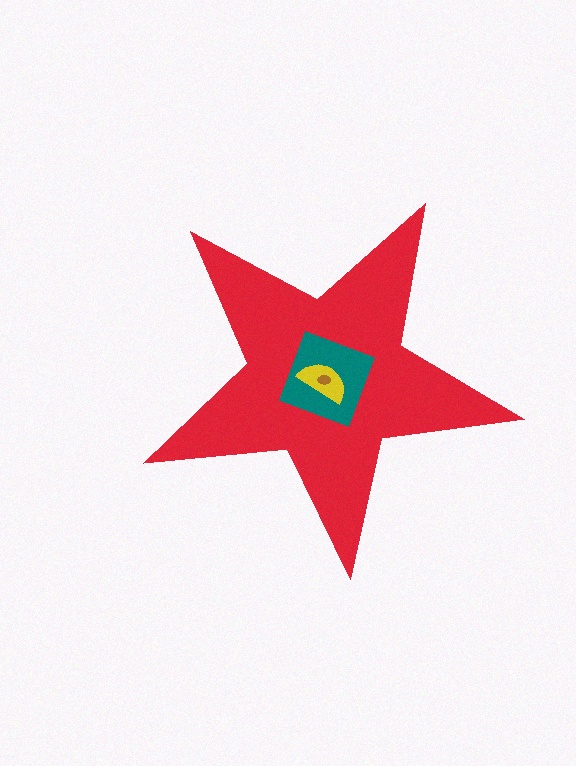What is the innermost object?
The brown ellipse.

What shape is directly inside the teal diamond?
The yellow semicircle.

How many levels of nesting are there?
4.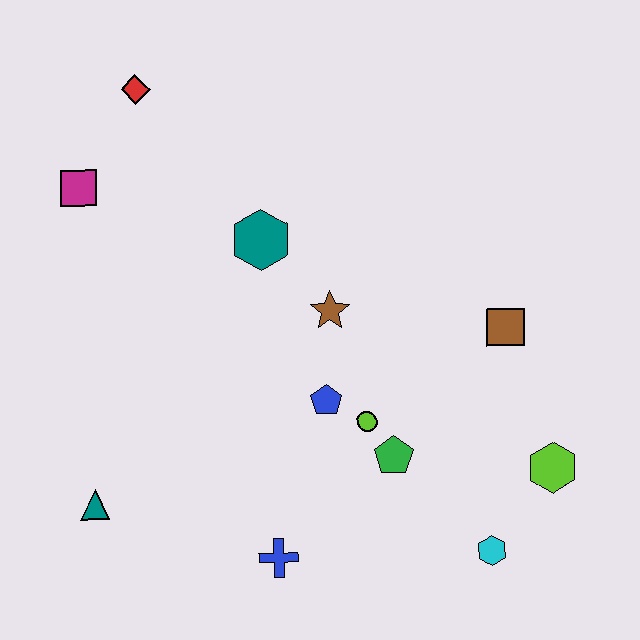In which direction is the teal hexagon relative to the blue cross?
The teal hexagon is above the blue cross.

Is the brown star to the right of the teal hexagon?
Yes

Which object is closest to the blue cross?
The green pentagon is closest to the blue cross.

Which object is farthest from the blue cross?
The red diamond is farthest from the blue cross.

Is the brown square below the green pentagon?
No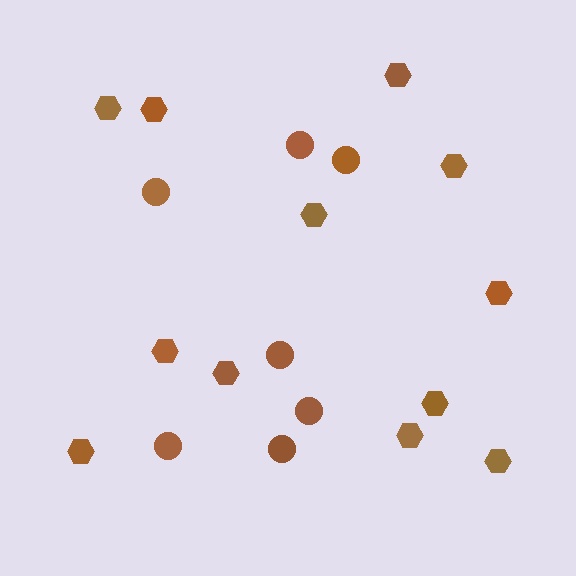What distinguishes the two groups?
There are 2 groups: one group of hexagons (12) and one group of circles (7).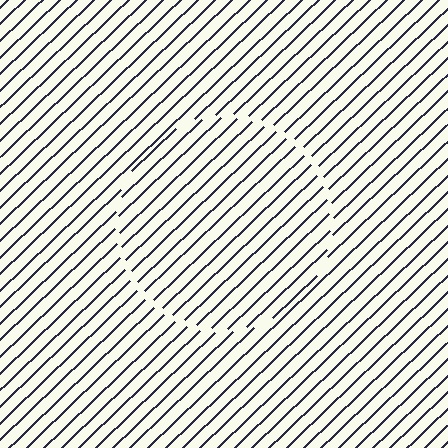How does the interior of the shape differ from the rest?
The interior of the shape contains the same grating, shifted by half a period — the contour is defined by the phase discontinuity where line-ends from the inner and outer gratings abut.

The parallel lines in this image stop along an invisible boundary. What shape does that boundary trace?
An illusory circle. The interior of the shape contains the same grating, shifted by half a period — the contour is defined by the phase discontinuity where line-ends from the inner and outer gratings abut.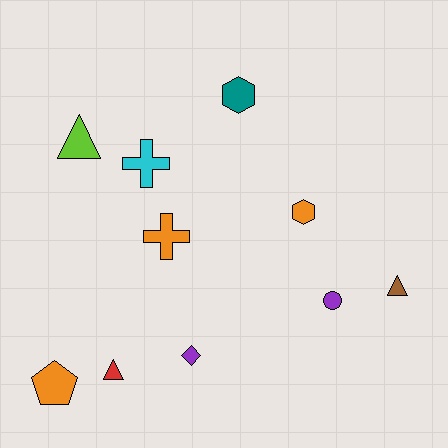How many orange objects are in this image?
There are 3 orange objects.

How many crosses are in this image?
There are 2 crosses.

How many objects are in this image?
There are 10 objects.